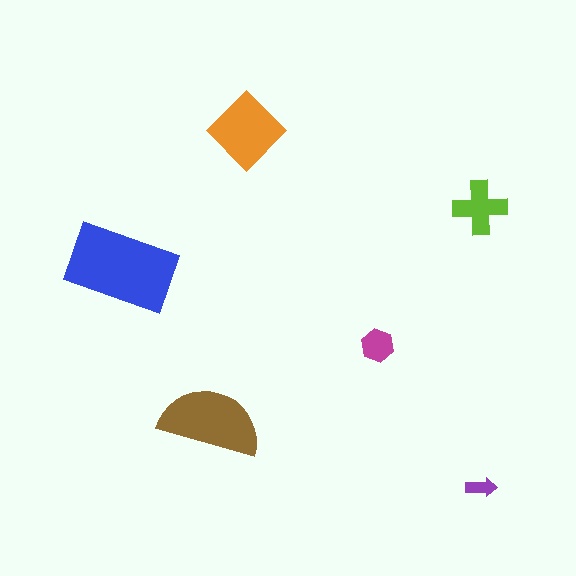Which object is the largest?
The blue rectangle.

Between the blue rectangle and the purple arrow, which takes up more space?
The blue rectangle.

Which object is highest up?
The orange diamond is topmost.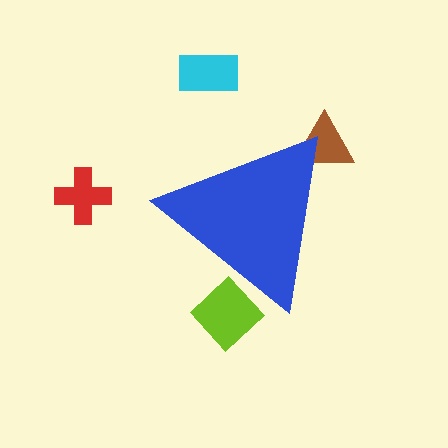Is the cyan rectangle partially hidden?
No, the cyan rectangle is fully visible.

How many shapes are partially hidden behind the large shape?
2 shapes are partially hidden.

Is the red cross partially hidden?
No, the red cross is fully visible.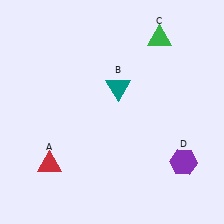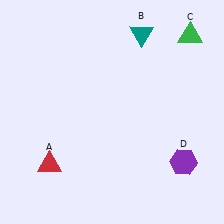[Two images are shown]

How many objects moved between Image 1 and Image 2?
2 objects moved between the two images.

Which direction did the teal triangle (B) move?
The teal triangle (B) moved up.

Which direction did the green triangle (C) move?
The green triangle (C) moved right.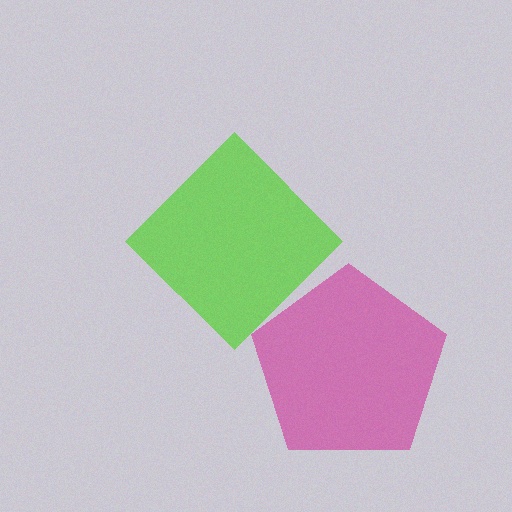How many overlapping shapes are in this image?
There are 2 overlapping shapes in the image.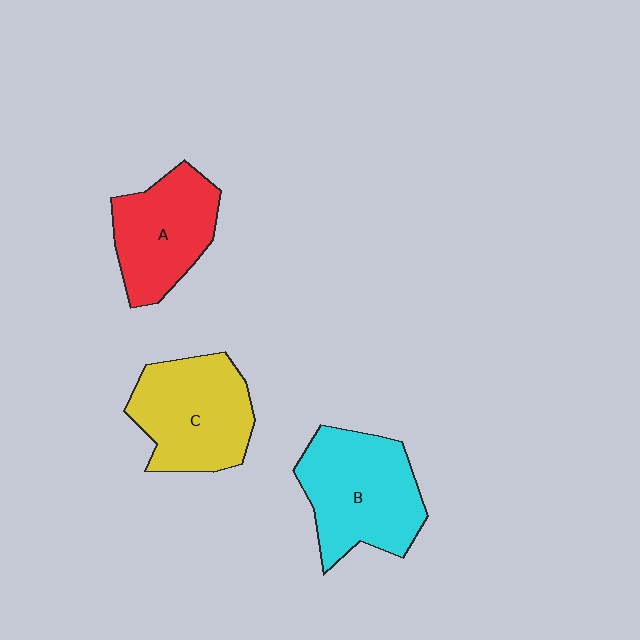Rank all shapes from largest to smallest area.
From largest to smallest: B (cyan), C (yellow), A (red).